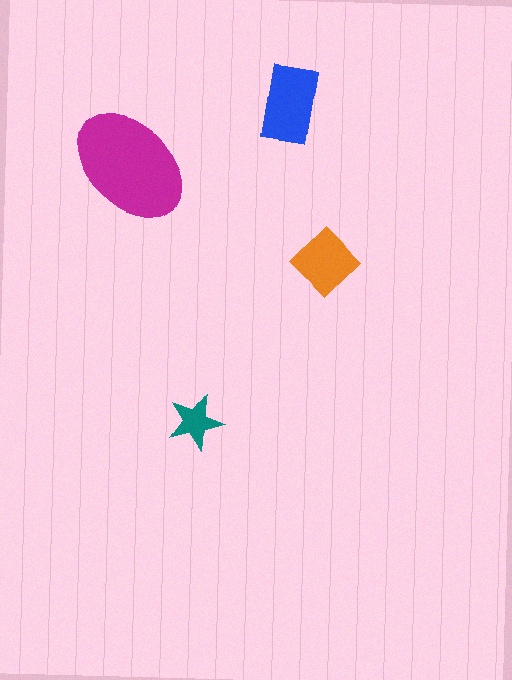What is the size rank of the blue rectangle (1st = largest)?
2nd.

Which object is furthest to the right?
The orange diamond is rightmost.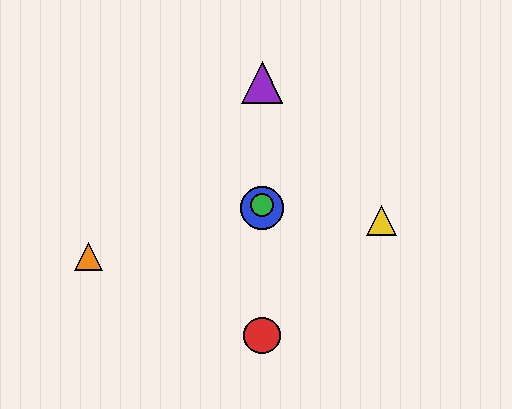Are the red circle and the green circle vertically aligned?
Yes, both are at x≈262.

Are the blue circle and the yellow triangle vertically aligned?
No, the blue circle is at x≈262 and the yellow triangle is at x≈382.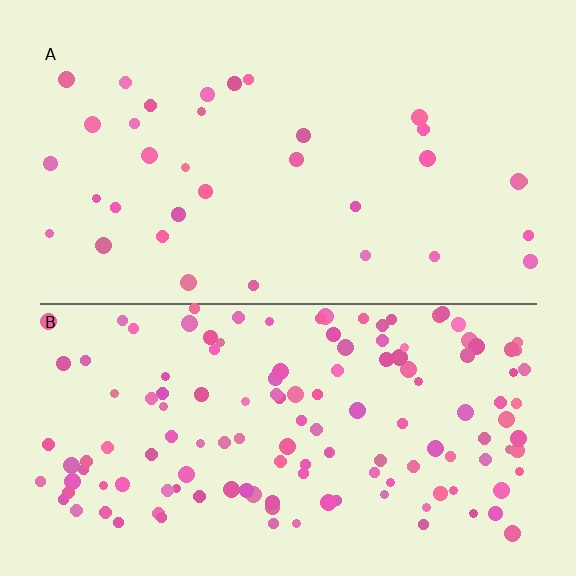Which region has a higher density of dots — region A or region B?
B (the bottom).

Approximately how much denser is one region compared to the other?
Approximately 4.1× — region B over region A.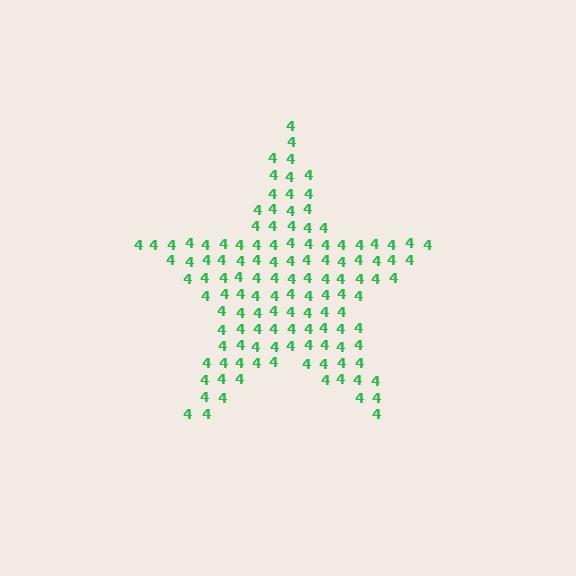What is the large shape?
The large shape is a star.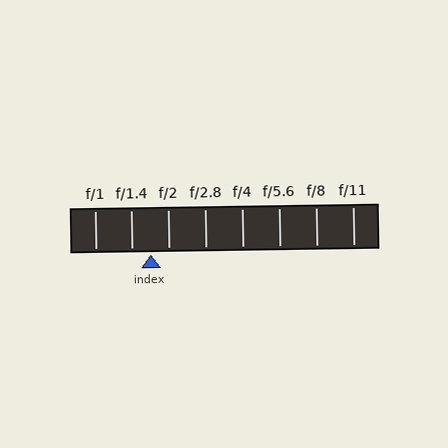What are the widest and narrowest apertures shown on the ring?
The widest aperture shown is f/1 and the narrowest is f/11.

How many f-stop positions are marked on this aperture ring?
There are 8 f-stop positions marked.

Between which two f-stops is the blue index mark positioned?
The index mark is between f/1.4 and f/2.